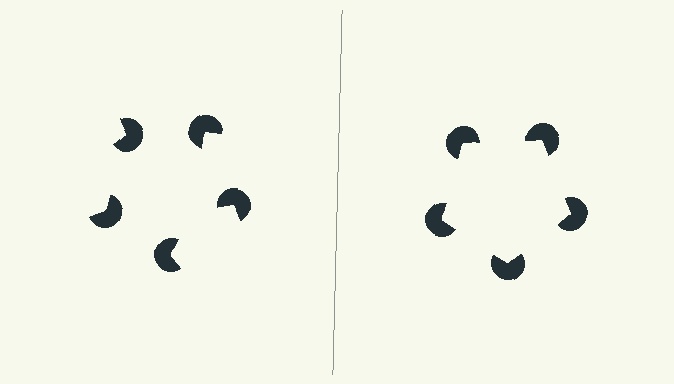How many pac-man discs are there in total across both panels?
10 — 5 on each side.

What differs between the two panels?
The pac-man discs are positioned identically on both sides; only the wedge orientations differ. On the right they align to a pentagon; on the left they are misaligned.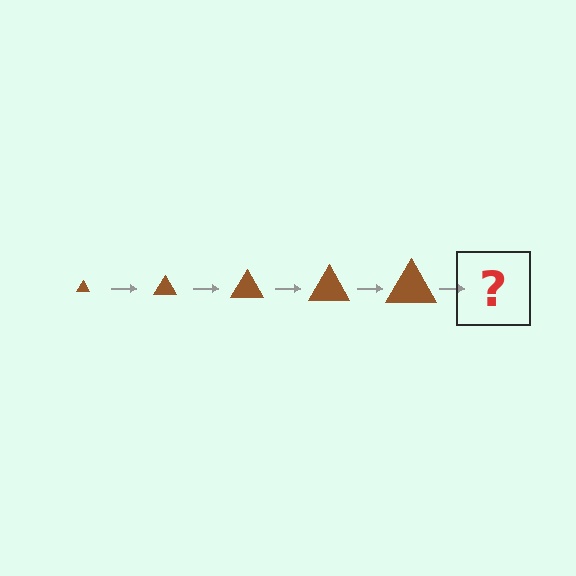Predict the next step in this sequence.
The next step is a brown triangle, larger than the previous one.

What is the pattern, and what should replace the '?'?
The pattern is that the triangle gets progressively larger each step. The '?' should be a brown triangle, larger than the previous one.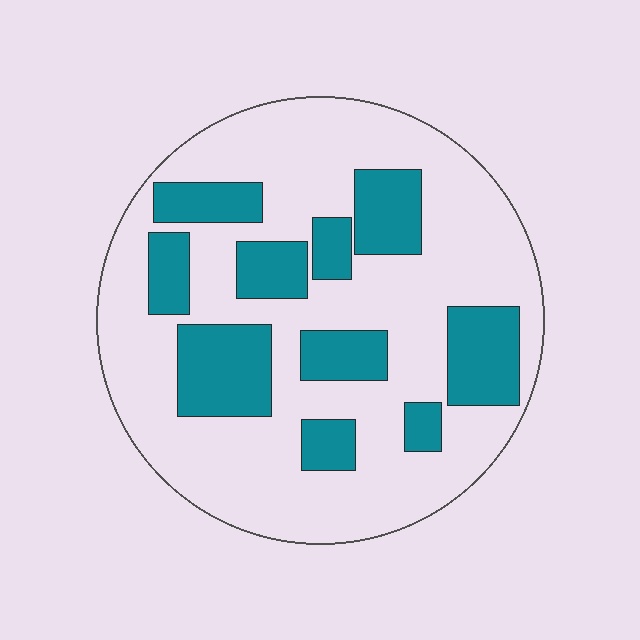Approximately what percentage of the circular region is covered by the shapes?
Approximately 30%.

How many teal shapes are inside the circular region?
10.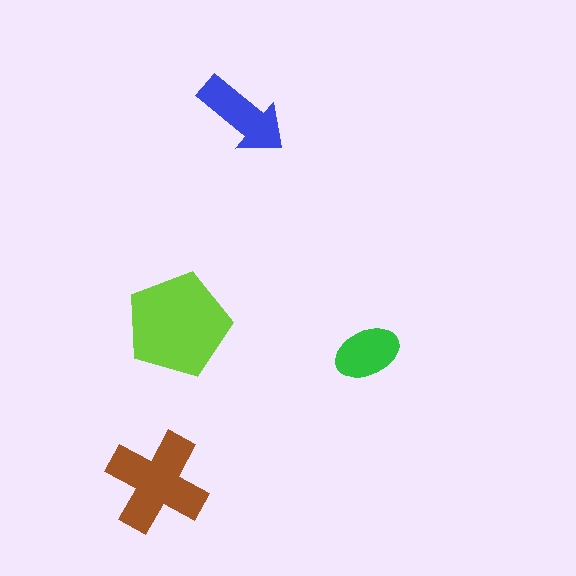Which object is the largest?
The lime pentagon.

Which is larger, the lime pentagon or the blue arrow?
The lime pentagon.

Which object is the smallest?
The green ellipse.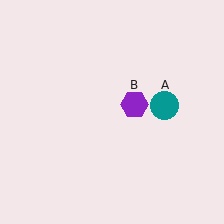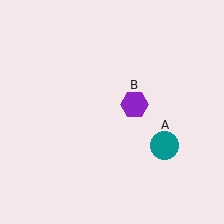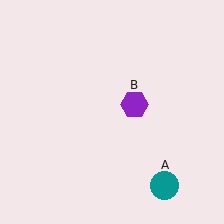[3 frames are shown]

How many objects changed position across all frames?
1 object changed position: teal circle (object A).